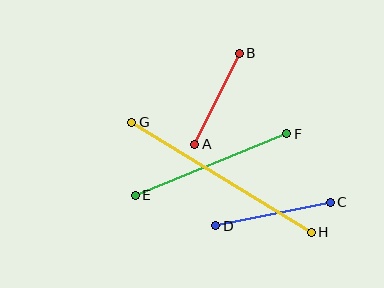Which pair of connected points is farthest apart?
Points G and H are farthest apart.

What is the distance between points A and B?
The distance is approximately 101 pixels.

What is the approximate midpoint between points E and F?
The midpoint is at approximately (211, 164) pixels.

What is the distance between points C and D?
The distance is approximately 117 pixels.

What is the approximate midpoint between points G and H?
The midpoint is at approximately (222, 177) pixels.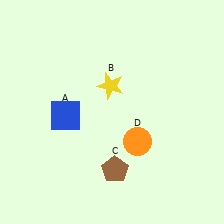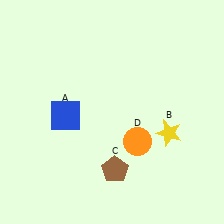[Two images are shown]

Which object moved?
The yellow star (B) moved right.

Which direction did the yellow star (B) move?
The yellow star (B) moved right.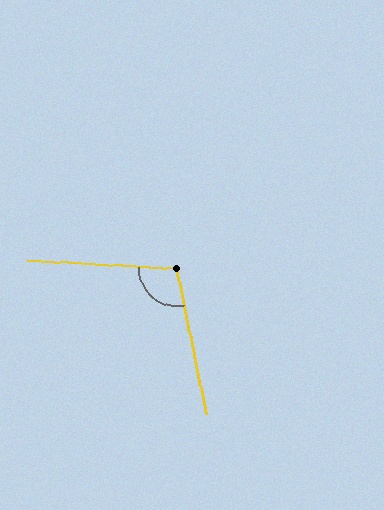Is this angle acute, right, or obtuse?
It is obtuse.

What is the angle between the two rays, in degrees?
Approximately 104 degrees.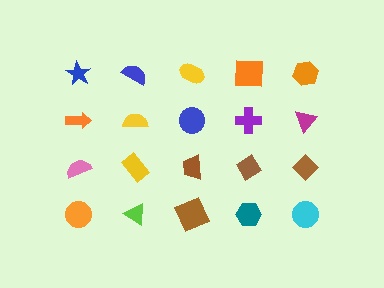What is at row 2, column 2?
A yellow semicircle.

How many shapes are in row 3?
5 shapes.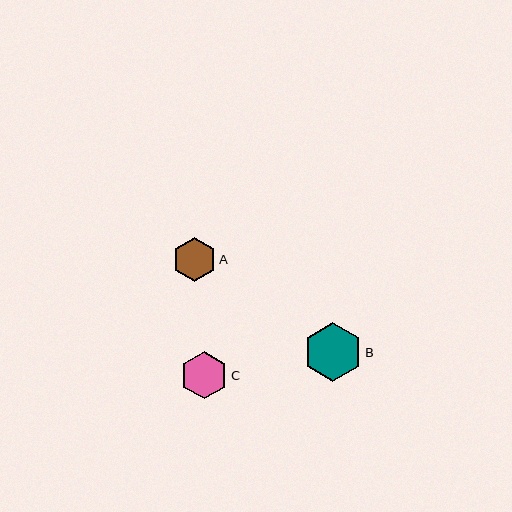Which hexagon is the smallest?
Hexagon A is the smallest with a size of approximately 44 pixels.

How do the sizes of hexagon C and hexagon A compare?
Hexagon C and hexagon A are approximately the same size.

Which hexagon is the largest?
Hexagon B is the largest with a size of approximately 59 pixels.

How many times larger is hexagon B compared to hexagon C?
Hexagon B is approximately 1.2 times the size of hexagon C.